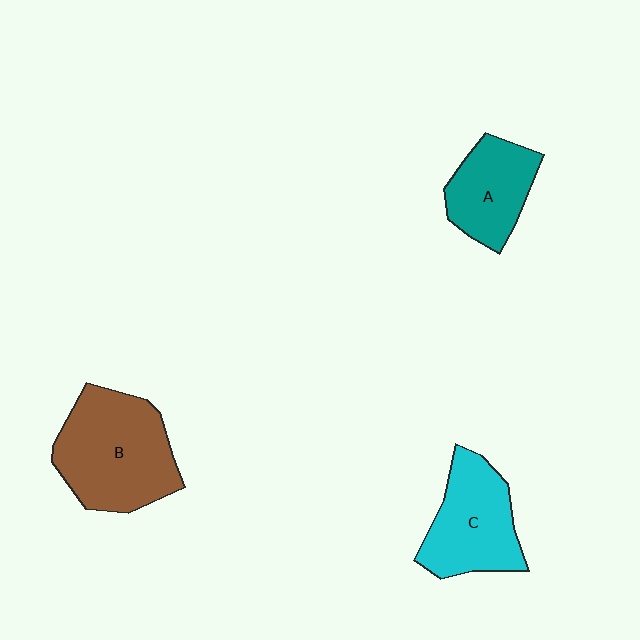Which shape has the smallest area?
Shape A (teal).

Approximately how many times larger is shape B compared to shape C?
Approximately 1.3 times.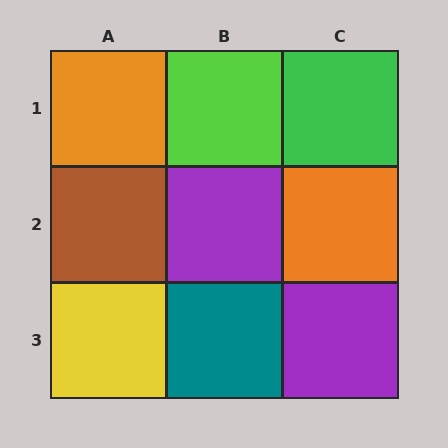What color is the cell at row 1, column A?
Orange.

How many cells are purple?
2 cells are purple.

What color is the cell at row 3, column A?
Yellow.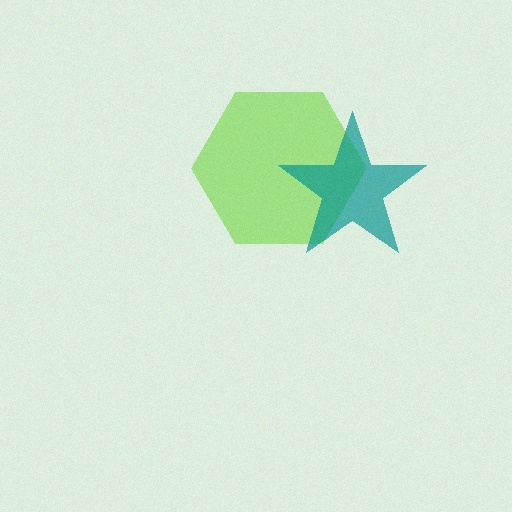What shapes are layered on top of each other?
The layered shapes are: a lime hexagon, a teal star.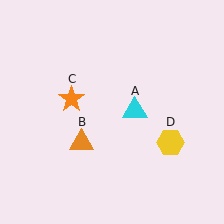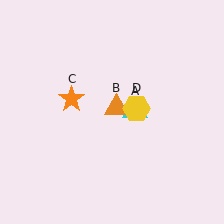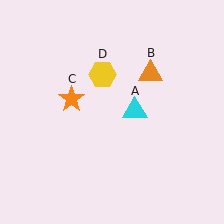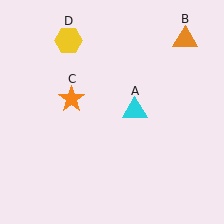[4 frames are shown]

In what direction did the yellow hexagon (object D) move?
The yellow hexagon (object D) moved up and to the left.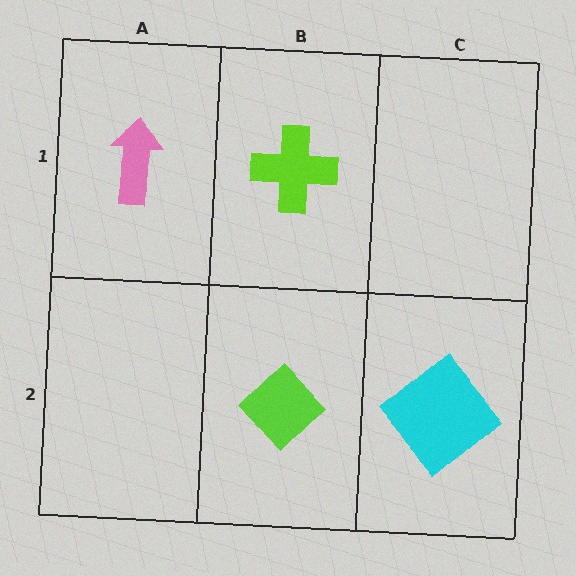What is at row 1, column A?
A pink arrow.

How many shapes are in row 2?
2 shapes.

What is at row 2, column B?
A lime diamond.